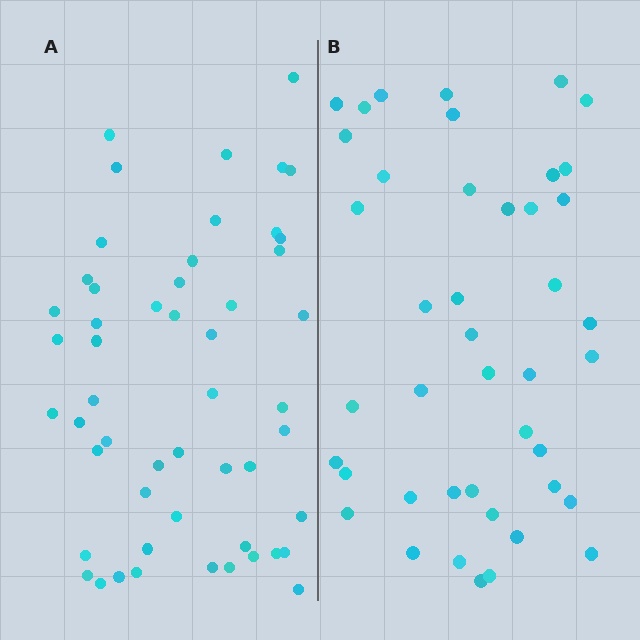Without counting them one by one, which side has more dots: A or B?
Region A (the left region) has more dots.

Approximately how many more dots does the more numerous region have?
Region A has roughly 8 or so more dots than region B.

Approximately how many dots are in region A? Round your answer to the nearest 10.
About 50 dots. (The exact count is 52, which rounds to 50.)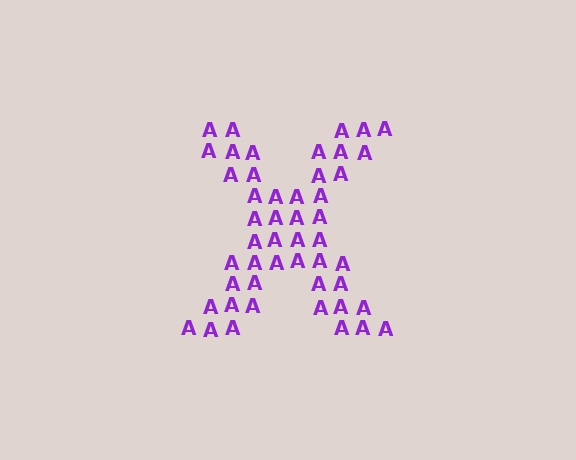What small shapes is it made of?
It is made of small letter A's.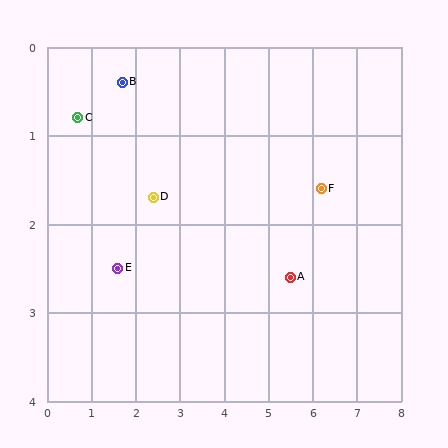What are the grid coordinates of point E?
Point E is at approximately (1.6, 2.5).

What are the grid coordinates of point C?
Point C is at approximately (0.7, 0.8).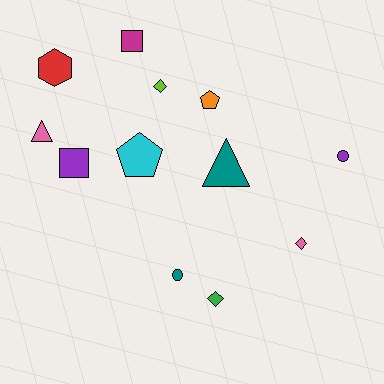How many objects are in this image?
There are 12 objects.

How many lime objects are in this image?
There is 1 lime object.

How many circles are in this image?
There are 2 circles.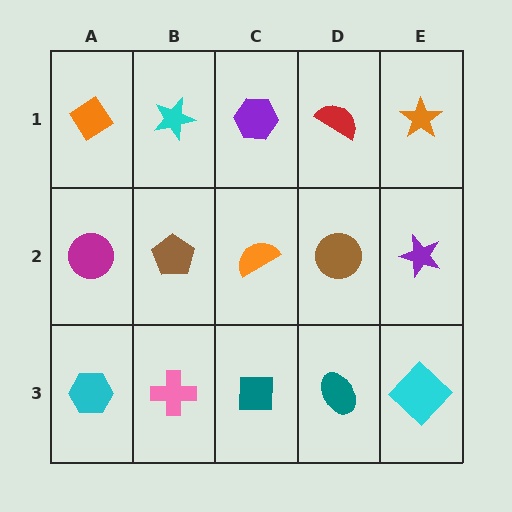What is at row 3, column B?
A pink cross.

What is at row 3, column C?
A teal square.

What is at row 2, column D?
A brown circle.